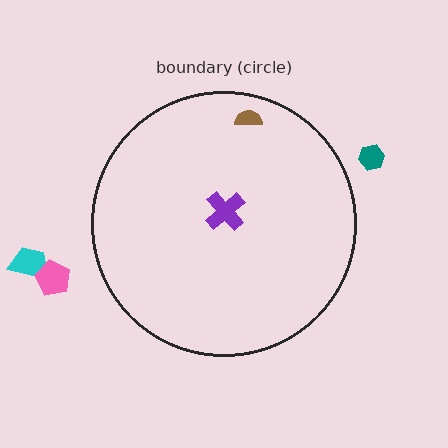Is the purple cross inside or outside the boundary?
Inside.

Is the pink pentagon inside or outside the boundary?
Outside.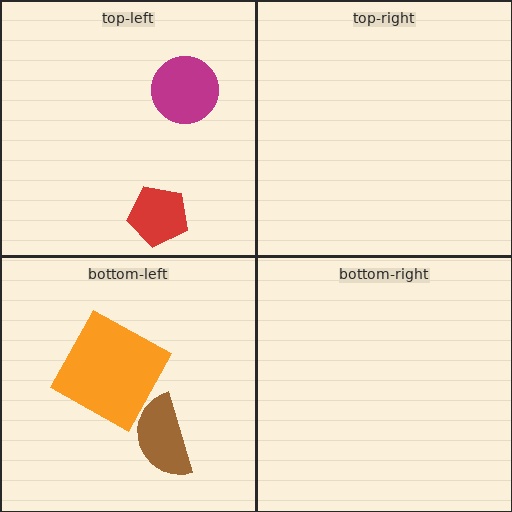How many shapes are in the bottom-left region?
3.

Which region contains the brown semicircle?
The bottom-left region.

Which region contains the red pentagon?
The top-left region.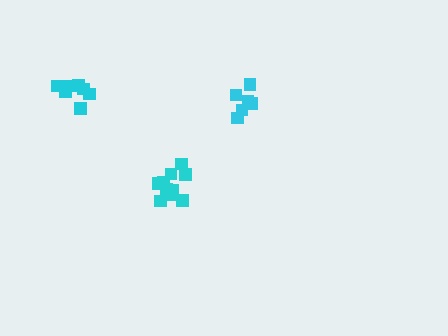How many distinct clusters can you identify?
There are 3 distinct clusters.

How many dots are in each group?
Group 1: 6 dots, Group 2: 10 dots, Group 3: 7 dots (23 total).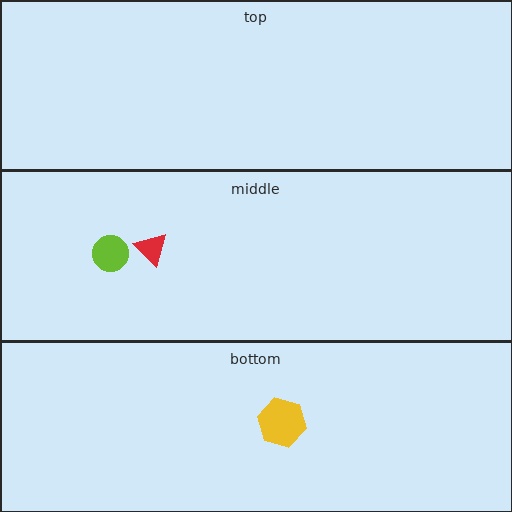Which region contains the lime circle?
The middle region.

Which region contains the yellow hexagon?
The bottom region.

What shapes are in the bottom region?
The yellow hexagon.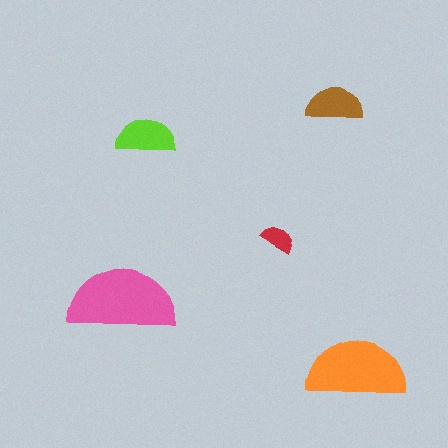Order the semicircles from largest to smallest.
the pink one, the orange one, the lime one, the brown one, the red one.